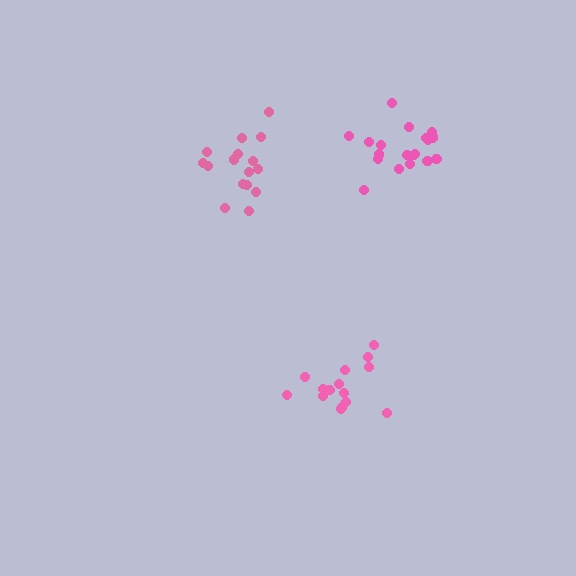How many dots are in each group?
Group 1: 15 dots, Group 2: 20 dots, Group 3: 16 dots (51 total).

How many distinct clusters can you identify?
There are 3 distinct clusters.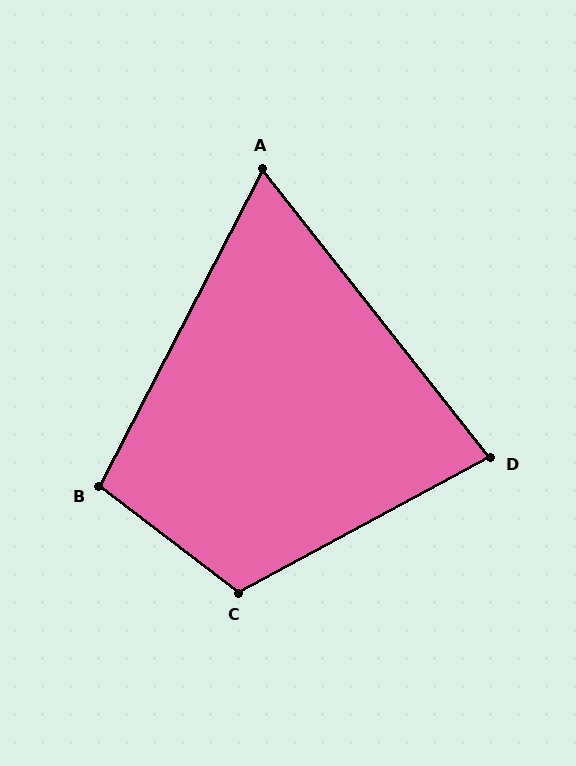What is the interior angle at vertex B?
Approximately 100 degrees (obtuse).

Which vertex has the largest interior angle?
C, at approximately 114 degrees.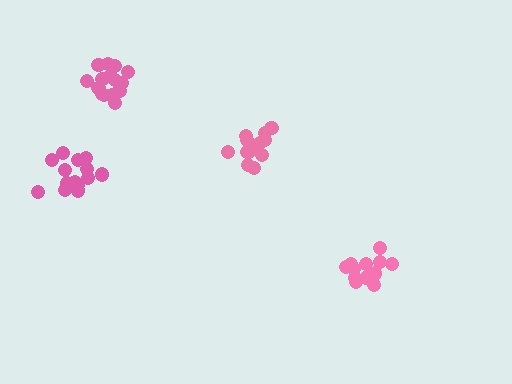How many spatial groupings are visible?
There are 4 spatial groupings.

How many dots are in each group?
Group 1: 16 dots, Group 2: 14 dots, Group 3: 14 dots, Group 4: 14 dots (58 total).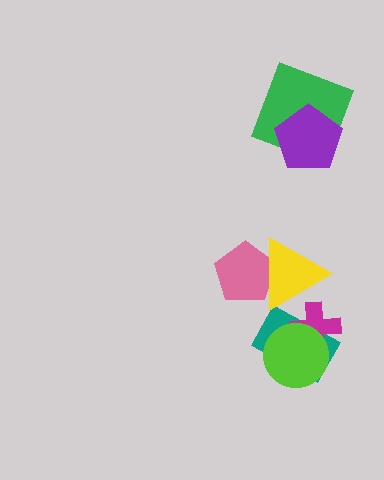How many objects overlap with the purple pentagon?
1 object overlaps with the purple pentagon.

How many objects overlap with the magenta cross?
3 objects overlap with the magenta cross.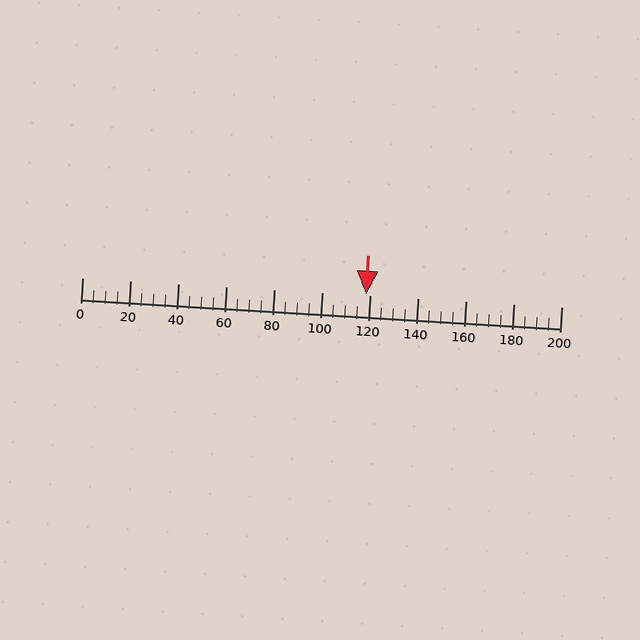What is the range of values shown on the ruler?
The ruler shows values from 0 to 200.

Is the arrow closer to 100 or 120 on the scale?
The arrow is closer to 120.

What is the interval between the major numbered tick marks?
The major tick marks are spaced 20 units apart.